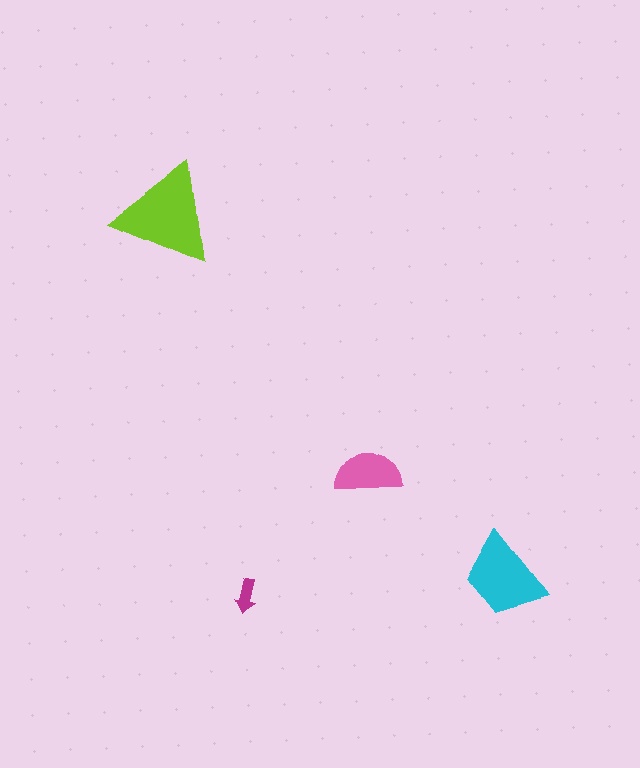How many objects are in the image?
There are 4 objects in the image.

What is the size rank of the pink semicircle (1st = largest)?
3rd.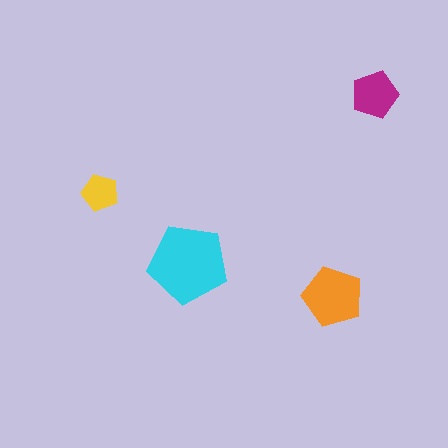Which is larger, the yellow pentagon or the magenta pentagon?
The magenta one.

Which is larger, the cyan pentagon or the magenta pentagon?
The cyan one.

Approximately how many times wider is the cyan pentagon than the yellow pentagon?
About 2 times wider.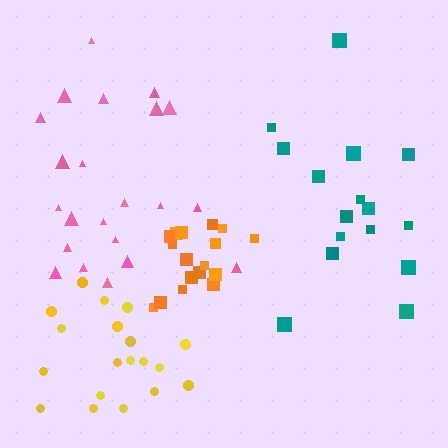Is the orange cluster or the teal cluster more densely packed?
Orange.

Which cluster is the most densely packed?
Orange.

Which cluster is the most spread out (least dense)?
Teal.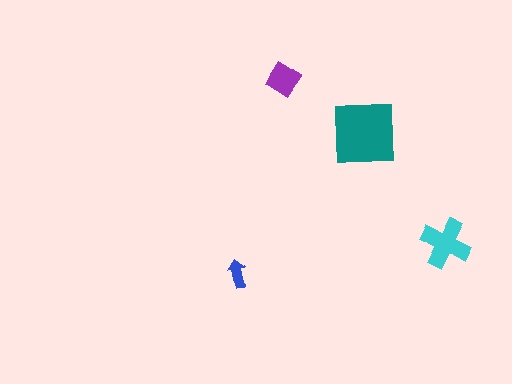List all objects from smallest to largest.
The blue arrow, the purple diamond, the cyan cross, the teal square.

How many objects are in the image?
There are 4 objects in the image.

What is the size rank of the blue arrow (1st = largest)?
4th.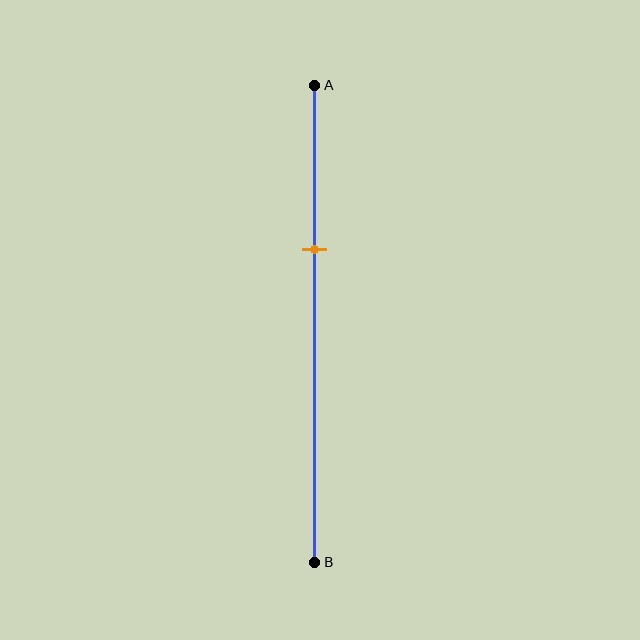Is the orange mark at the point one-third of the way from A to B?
Yes, the mark is approximately at the one-third point.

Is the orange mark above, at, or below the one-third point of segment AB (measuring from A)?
The orange mark is approximately at the one-third point of segment AB.